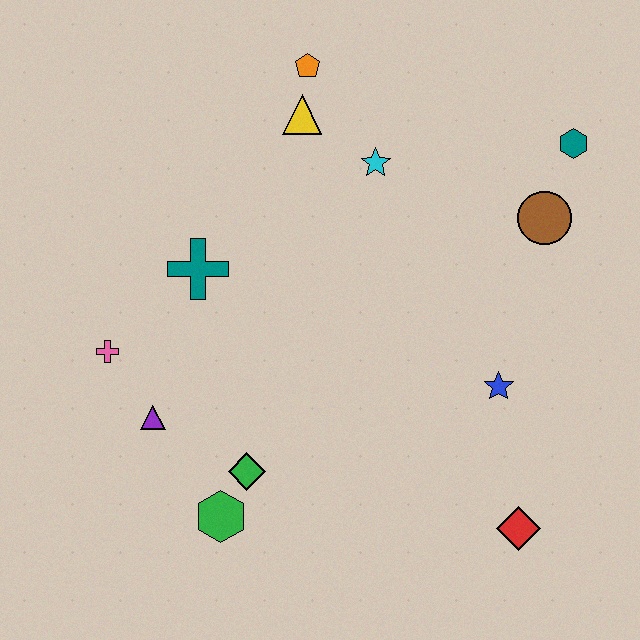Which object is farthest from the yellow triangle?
The red diamond is farthest from the yellow triangle.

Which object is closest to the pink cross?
The purple triangle is closest to the pink cross.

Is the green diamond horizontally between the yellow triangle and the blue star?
No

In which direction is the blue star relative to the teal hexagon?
The blue star is below the teal hexagon.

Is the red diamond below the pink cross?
Yes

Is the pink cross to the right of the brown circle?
No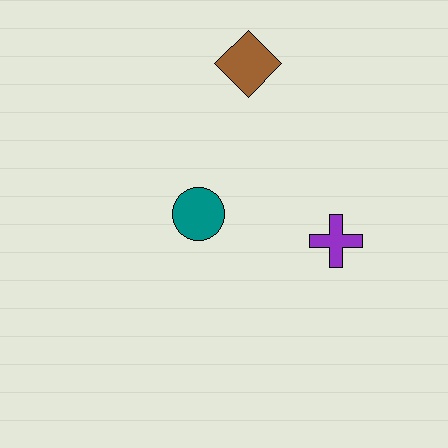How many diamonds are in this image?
There is 1 diamond.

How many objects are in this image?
There are 3 objects.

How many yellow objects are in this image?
There are no yellow objects.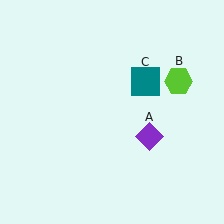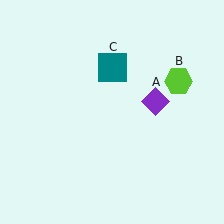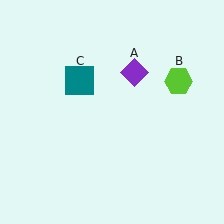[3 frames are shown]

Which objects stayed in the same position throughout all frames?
Lime hexagon (object B) remained stationary.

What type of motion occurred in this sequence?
The purple diamond (object A), teal square (object C) rotated counterclockwise around the center of the scene.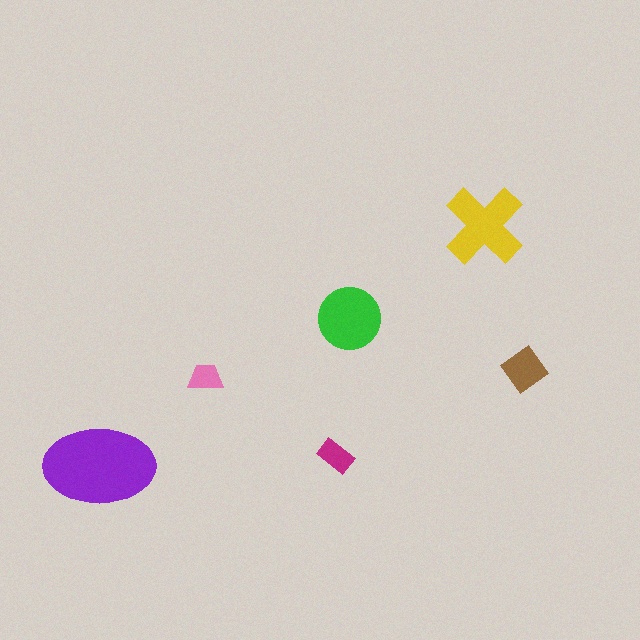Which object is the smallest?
The pink trapezoid.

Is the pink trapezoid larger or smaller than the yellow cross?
Smaller.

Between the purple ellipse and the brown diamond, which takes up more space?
The purple ellipse.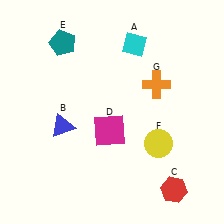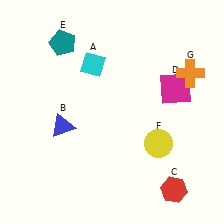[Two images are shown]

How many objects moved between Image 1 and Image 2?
3 objects moved between the two images.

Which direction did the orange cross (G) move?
The orange cross (G) moved right.